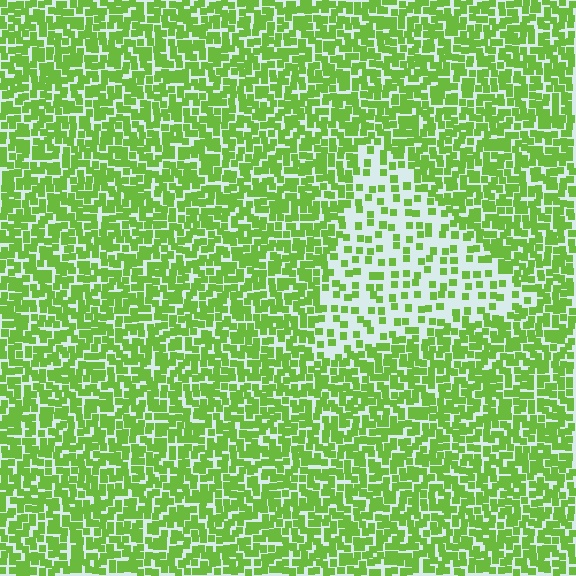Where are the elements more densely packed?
The elements are more densely packed outside the triangle boundary.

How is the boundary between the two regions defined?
The boundary is defined by a change in element density (approximately 2.5x ratio). All elements are the same color, size, and shape.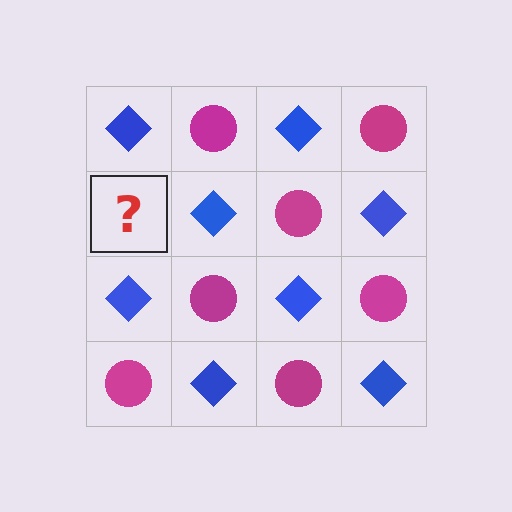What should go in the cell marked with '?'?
The missing cell should contain a magenta circle.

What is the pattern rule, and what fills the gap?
The rule is that it alternates blue diamond and magenta circle in a checkerboard pattern. The gap should be filled with a magenta circle.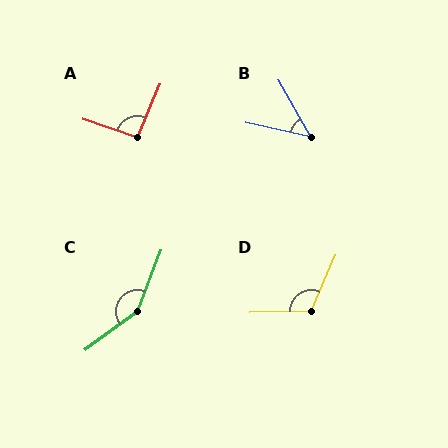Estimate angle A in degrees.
Approximately 94 degrees.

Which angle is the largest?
C, at approximately 148 degrees.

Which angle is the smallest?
B, at approximately 48 degrees.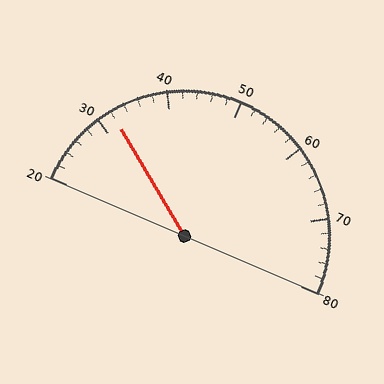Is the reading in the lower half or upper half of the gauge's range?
The reading is in the lower half of the range (20 to 80).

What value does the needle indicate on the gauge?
The needle indicates approximately 32.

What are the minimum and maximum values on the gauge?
The gauge ranges from 20 to 80.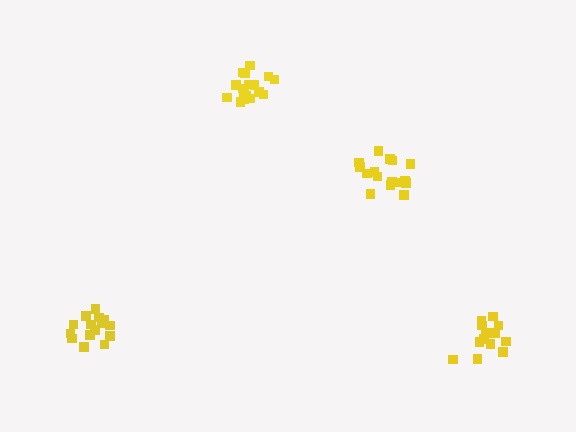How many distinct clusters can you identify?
There are 4 distinct clusters.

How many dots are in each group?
Group 1: 14 dots, Group 2: 16 dots, Group 3: 15 dots, Group 4: 17 dots (62 total).